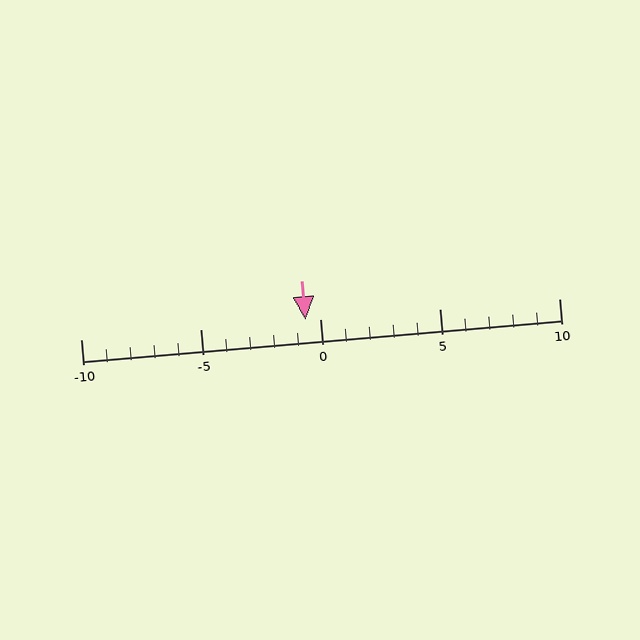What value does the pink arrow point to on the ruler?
The pink arrow points to approximately -1.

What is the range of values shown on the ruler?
The ruler shows values from -10 to 10.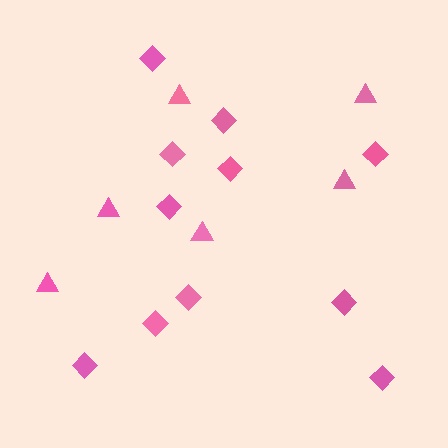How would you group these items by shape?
There are 2 groups: one group of triangles (6) and one group of diamonds (11).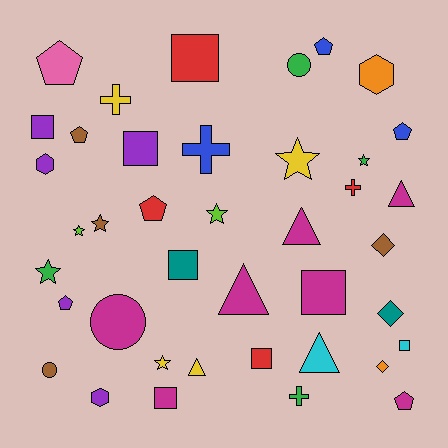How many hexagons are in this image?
There are 3 hexagons.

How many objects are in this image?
There are 40 objects.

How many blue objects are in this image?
There are 3 blue objects.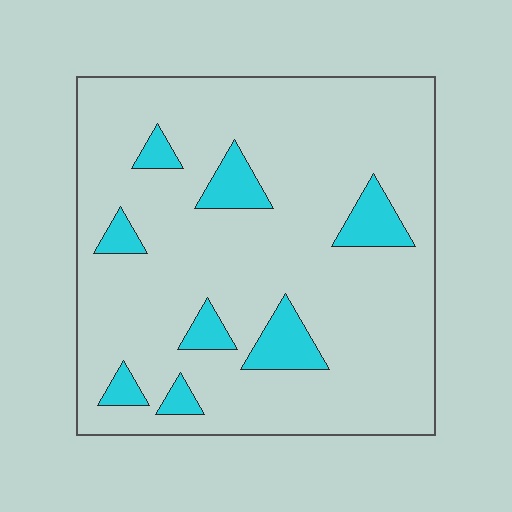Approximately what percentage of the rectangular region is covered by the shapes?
Approximately 10%.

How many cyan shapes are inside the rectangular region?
8.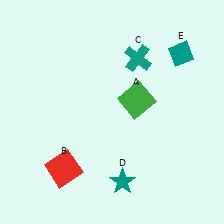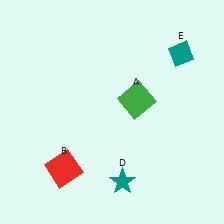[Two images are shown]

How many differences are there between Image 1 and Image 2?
There is 1 difference between the two images.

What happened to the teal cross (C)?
The teal cross (C) was removed in Image 2. It was in the top-right area of Image 1.